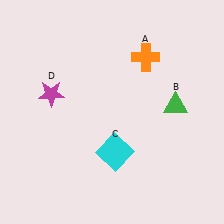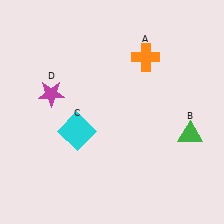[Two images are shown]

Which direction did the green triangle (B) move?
The green triangle (B) moved down.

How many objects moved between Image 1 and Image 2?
2 objects moved between the two images.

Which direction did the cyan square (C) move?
The cyan square (C) moved left.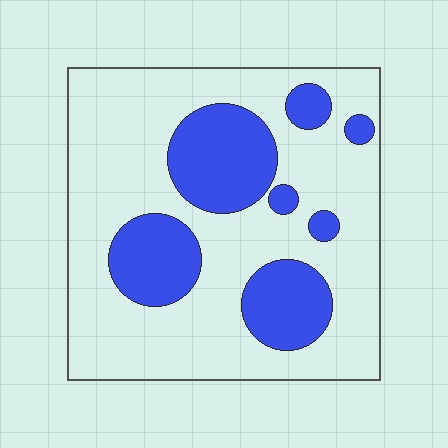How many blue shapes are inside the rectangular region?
7.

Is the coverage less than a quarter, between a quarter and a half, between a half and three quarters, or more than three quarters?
Between a quarter and a half.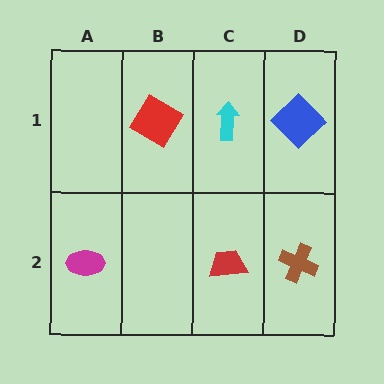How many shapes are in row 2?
3 shapes.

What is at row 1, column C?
A cyan arrow.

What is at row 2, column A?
A magenta ellipse.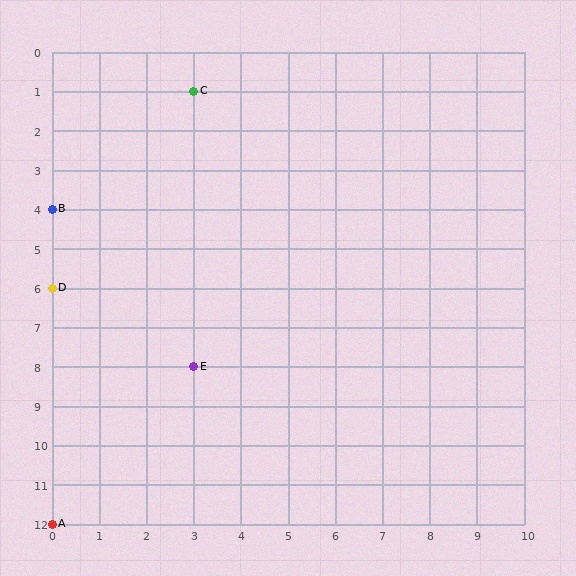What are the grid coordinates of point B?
Point B is at grid coordinates (0, 4).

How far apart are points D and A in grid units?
Points D and A are 6 rows apart.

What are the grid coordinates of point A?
Point A is at grid coordinates (0, 12).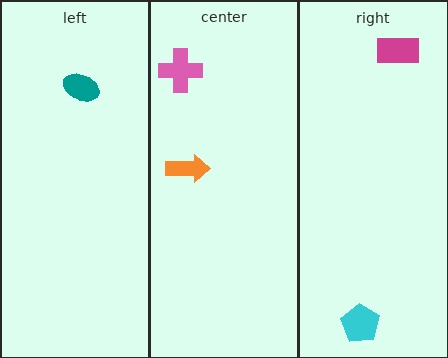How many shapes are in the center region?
2.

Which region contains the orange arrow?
The center region.